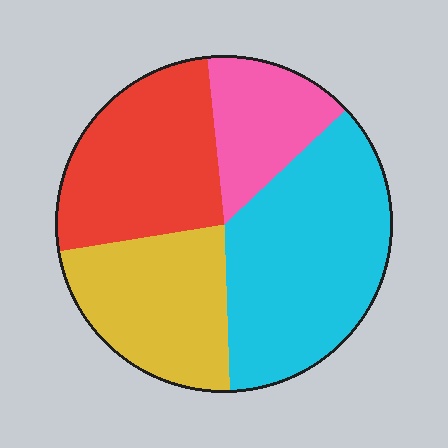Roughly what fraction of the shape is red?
Red covers 26% of the shape.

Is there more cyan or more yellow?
Cyan.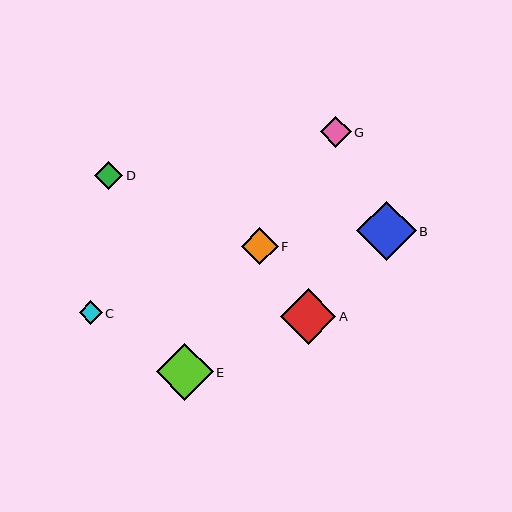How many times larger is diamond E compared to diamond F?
Diamond E is approximately 1.5 times the size of diamond F.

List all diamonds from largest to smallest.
From largest to smallest: B, E, A, F, G, D, C.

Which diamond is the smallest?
Diamond C is the smallest with a size of approximately 23 pixels.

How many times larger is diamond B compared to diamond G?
Diamond B is approximately 1.9 times the size of diamond G.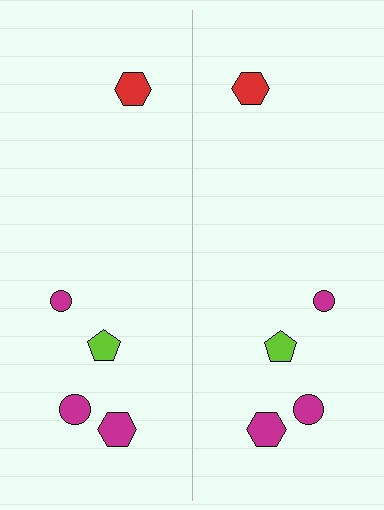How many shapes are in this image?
There are 10 shapes in this image.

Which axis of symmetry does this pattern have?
The pattern has a vertical axis of symmetry running through the center of the image.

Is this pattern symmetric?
Yes, this pattern has bilateral (reflection) symmetry.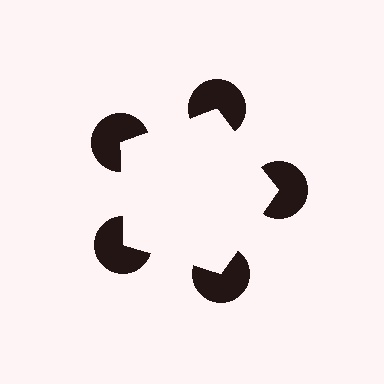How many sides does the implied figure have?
5 sides.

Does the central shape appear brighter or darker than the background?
It typically appears slightly brighter than the background, even though no actual brightness change is drawn.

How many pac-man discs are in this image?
There are 5 — one at each vertex of the illusory pentagon.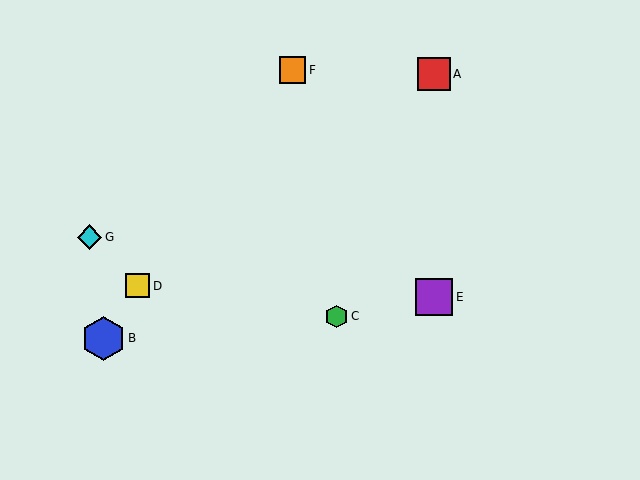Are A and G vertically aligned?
No, A is at x≈434 and G is at x≈90.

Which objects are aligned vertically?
Objects A, E are aligned vertically.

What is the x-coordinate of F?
Object F is at x≈293.